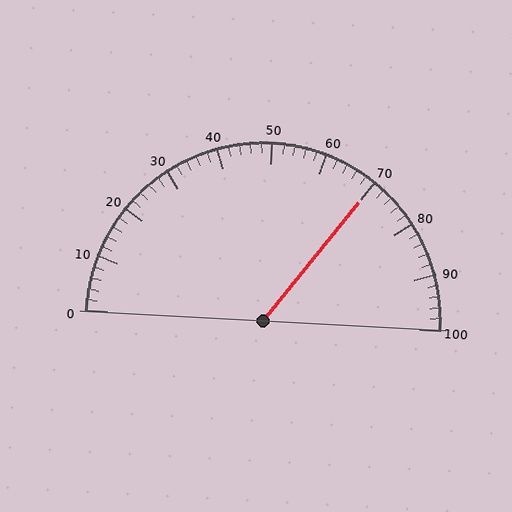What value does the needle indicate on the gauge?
The needle indicates approximately 70.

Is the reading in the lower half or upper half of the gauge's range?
The reading is in the upper half of the range (0 to 100).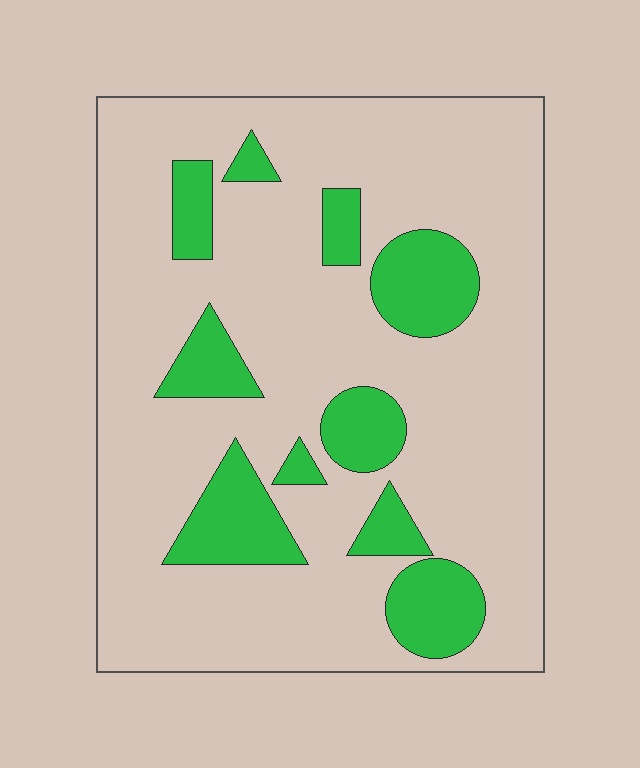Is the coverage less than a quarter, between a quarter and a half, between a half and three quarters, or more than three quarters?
Less than a quarter.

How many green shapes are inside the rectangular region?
10.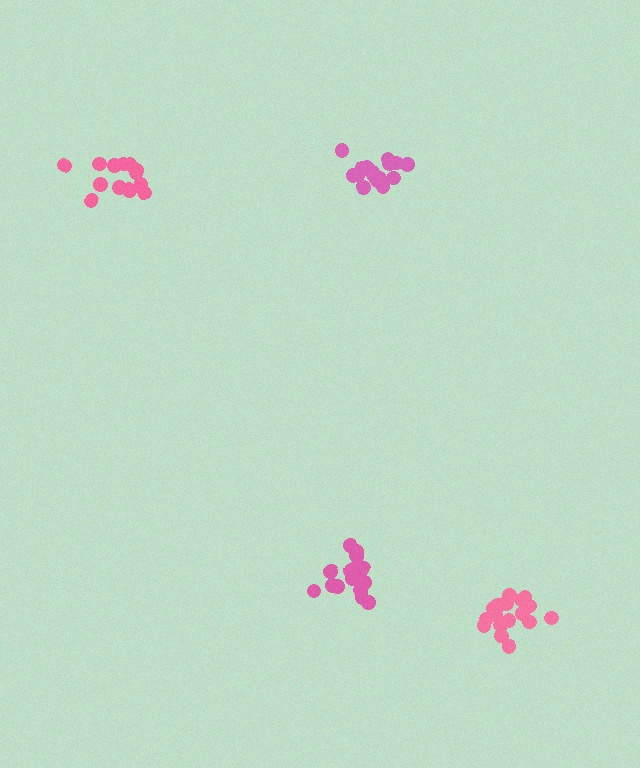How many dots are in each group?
Group 1: 14 dots, Group 2: 18 dots, Group 3: 18 dots, Group 4: 18 dots (68 total).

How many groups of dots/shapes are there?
There are 4 groups.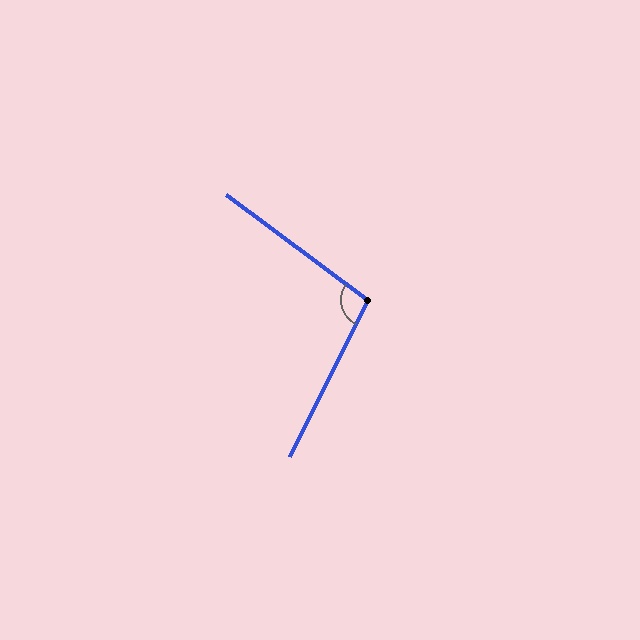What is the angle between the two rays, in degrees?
Approximately 100 degrees.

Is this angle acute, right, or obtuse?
It is obtuse.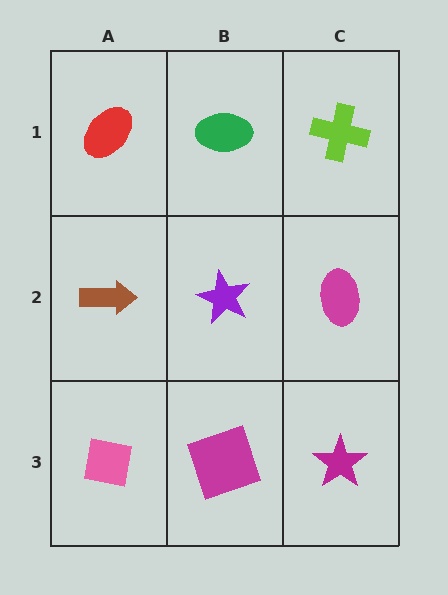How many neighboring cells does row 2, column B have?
4.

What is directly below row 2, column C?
A magenta star.